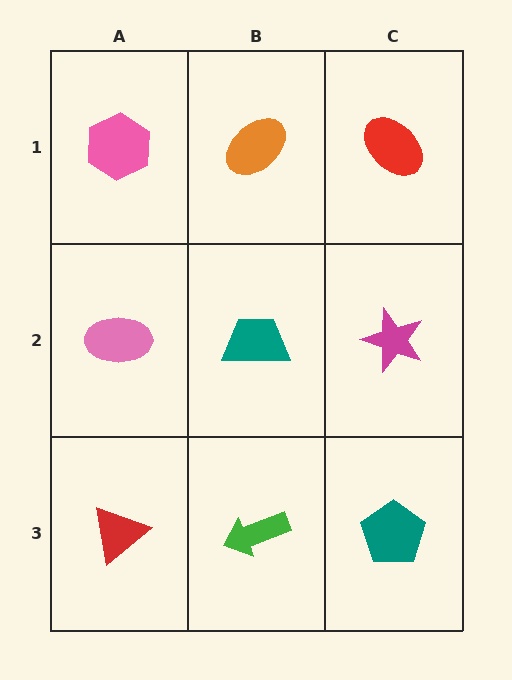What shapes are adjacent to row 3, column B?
A teal trapezoid (row 2, column B), a red triangle (row 3, column A), a teal pentagon (row 3, column C).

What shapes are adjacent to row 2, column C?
A red ellipse (row 1, column C), a teal pentagon (row 3, column C), a teal trapezoid (row 2, column B).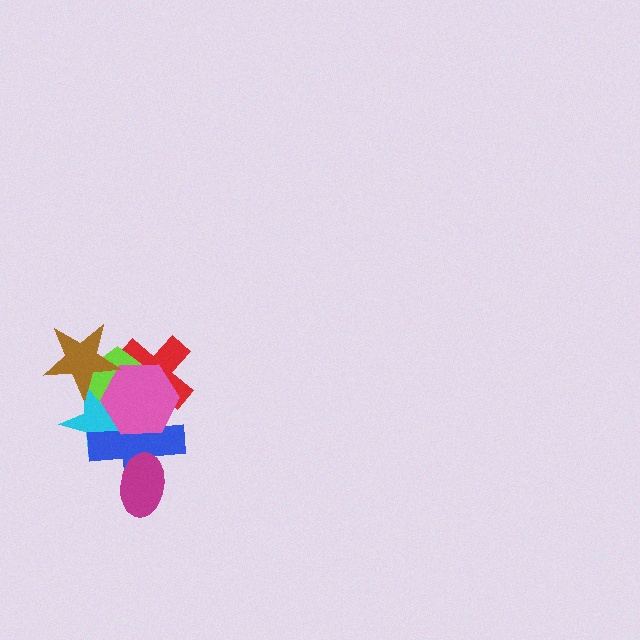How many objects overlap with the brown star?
3 objects overlap with the brown star.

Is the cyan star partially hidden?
Yes, it is partially covered by another shape.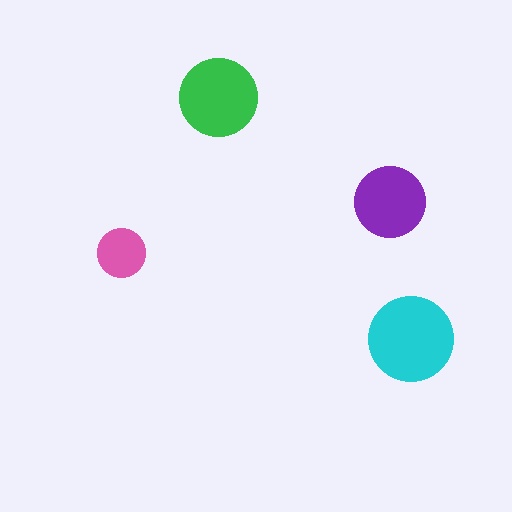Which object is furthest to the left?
The pink circle is leftmost.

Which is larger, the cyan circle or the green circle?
The cyan one.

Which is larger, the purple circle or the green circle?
The green one.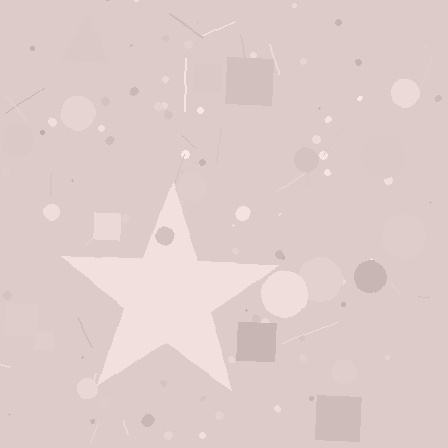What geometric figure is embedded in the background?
A star is embedded in the background.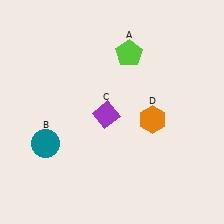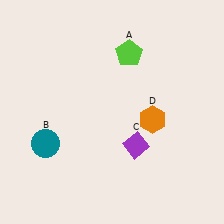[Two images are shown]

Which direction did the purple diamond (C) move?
The purple diamond (C) moved down.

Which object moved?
The purple diamond (C) moved down.